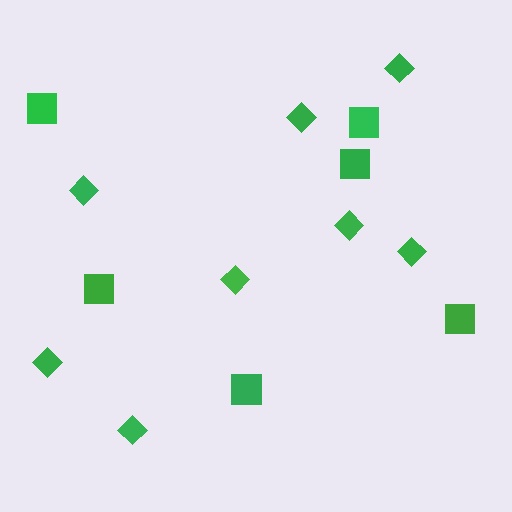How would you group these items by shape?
There are 2 groups: one group of diamonds (8) and one group of squares (6).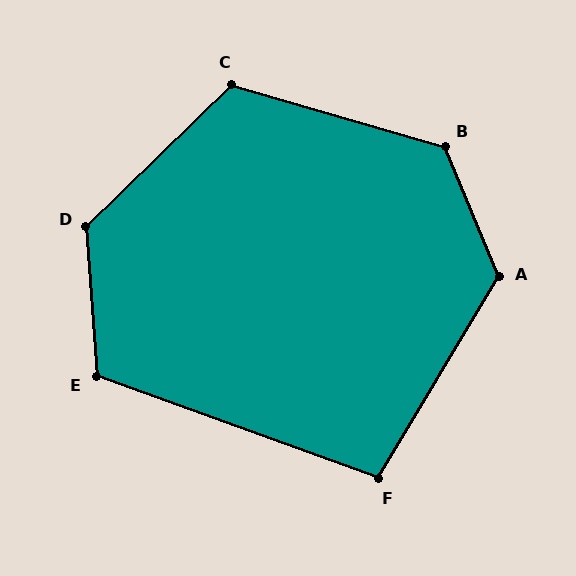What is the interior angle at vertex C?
Approximately 119 degrees (obtuse).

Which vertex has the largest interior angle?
D, at approximately 130 degrees.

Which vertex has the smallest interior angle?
F, at approximately 101 degrees.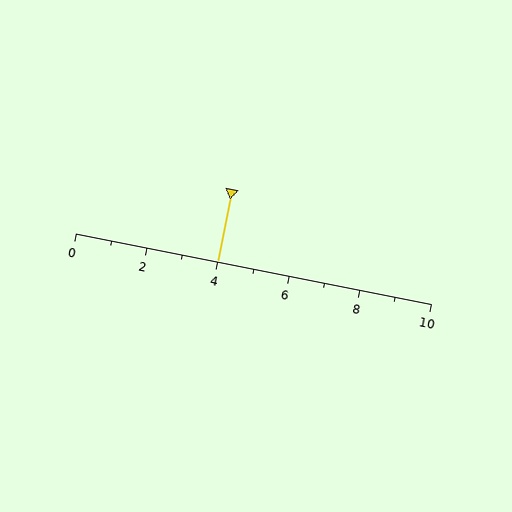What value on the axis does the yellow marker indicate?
The marker indicates approximately 4.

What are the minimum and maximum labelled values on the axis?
The axis runs from 0 to 10.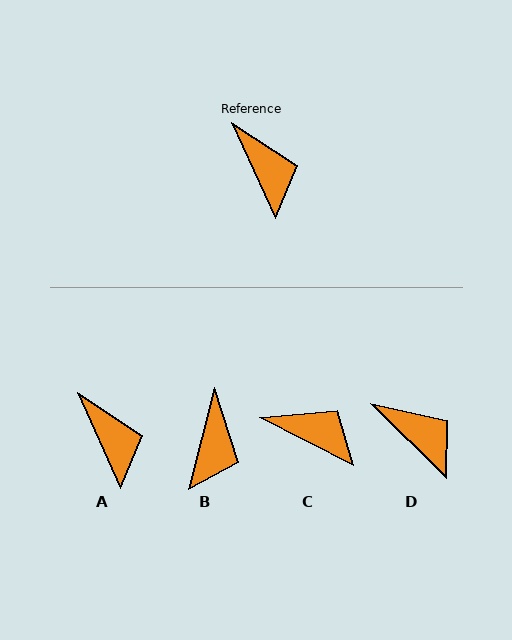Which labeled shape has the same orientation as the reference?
A.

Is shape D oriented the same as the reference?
No, it is off by about 21 degrees.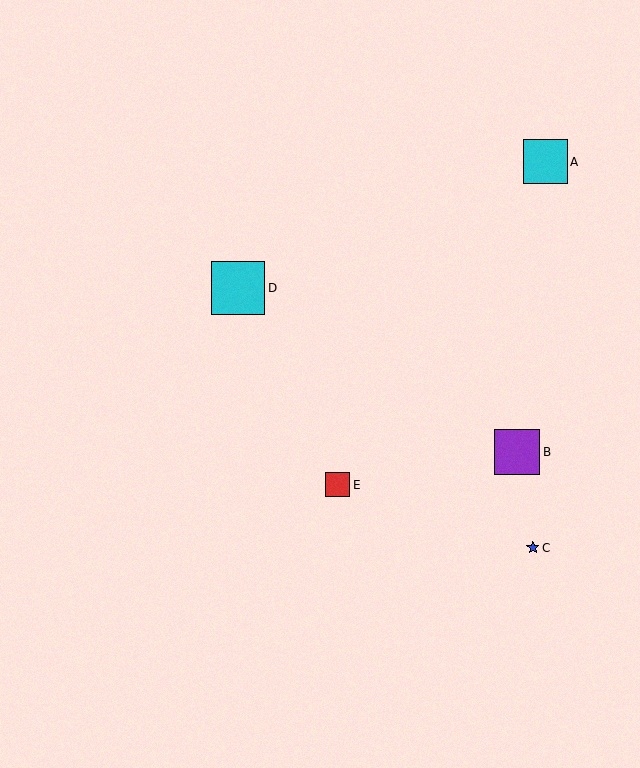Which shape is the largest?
The cyan square (labeled D) is the largest.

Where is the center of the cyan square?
The center of the cyan square is at (545, 162).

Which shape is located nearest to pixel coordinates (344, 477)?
The red square (labeled E) at (338, 485) is nearest to that location.